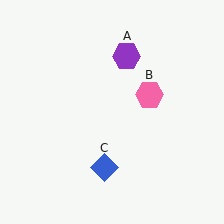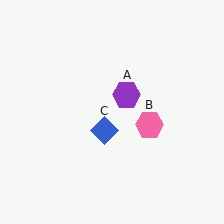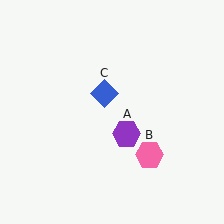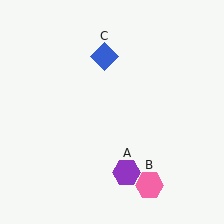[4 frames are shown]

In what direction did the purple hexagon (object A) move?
The purple hexagon (object A) moved down.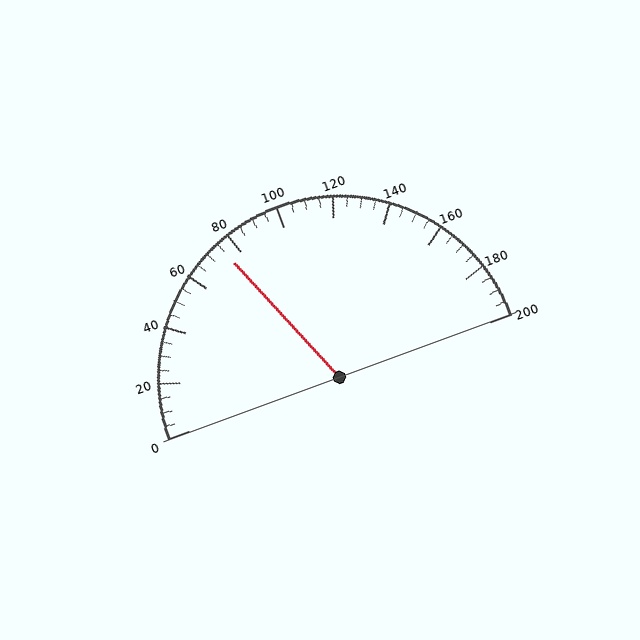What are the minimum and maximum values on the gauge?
The gauge ranges from 0 to 200.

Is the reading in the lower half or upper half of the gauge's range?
The reading is in the lower half of the range (0 to 200).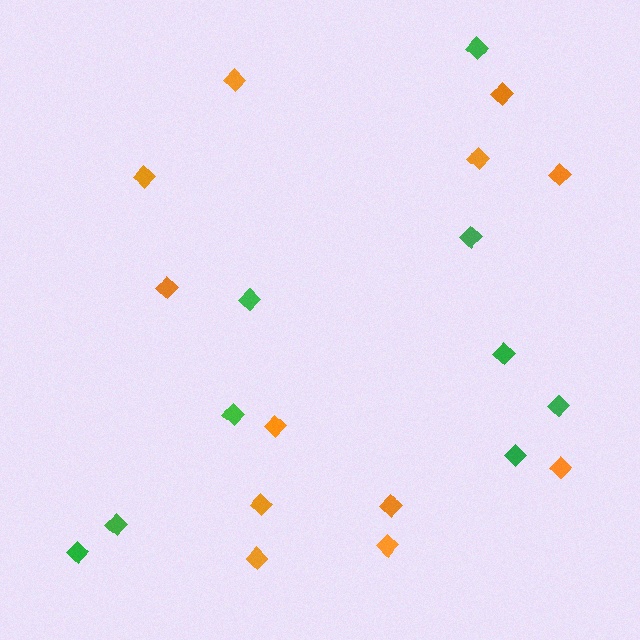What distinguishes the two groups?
There are 2 groups: one group of green diamonds (9) and one group of orange diamonds (12).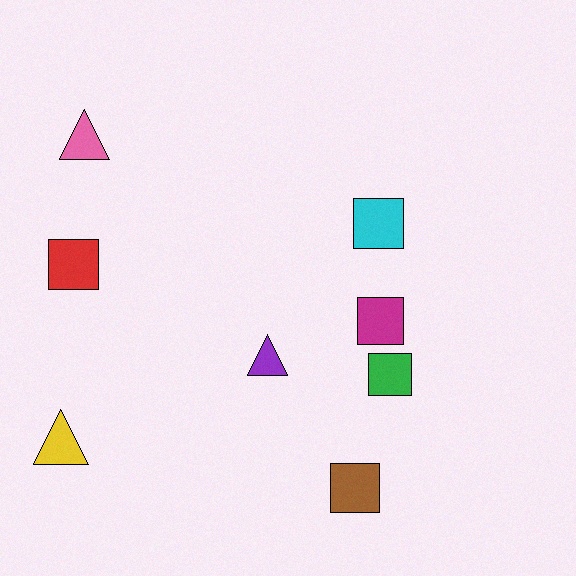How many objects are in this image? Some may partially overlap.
There are 8 objects.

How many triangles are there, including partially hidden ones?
There are 3 triangles.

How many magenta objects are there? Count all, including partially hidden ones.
There is 1 magenta object.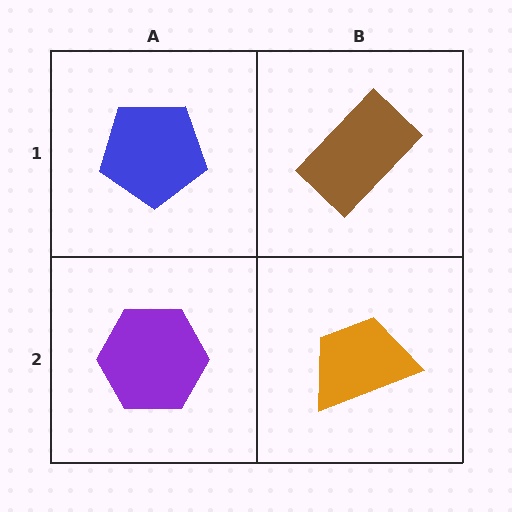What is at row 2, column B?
An orange trapezoid.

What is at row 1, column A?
A blue pentagon.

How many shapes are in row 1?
2 shapes.